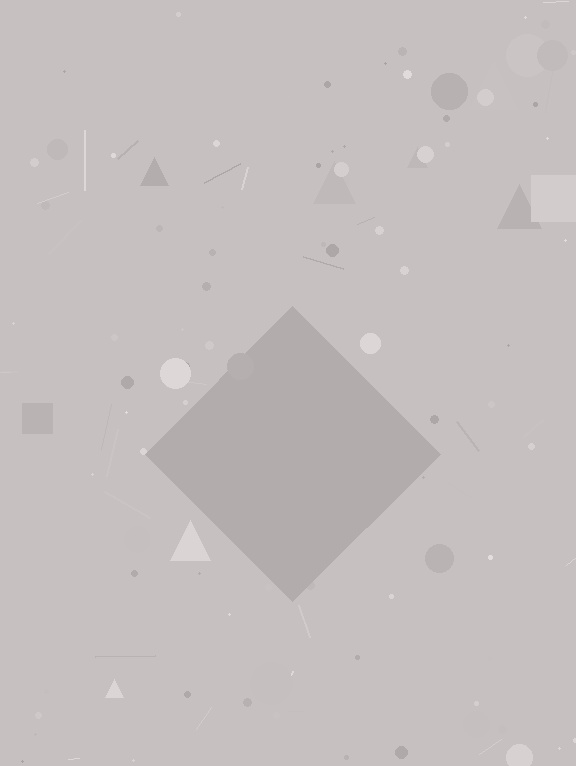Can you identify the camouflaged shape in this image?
The camouflaged shape is a diamond.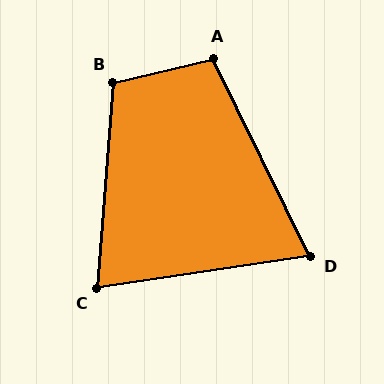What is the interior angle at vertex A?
Approximately 103 degrees (obtuse).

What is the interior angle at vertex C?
Approximately 77 degrees (acute).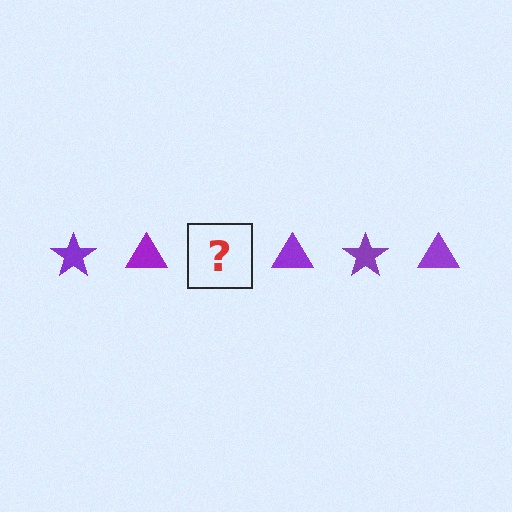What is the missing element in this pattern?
The missing element is a purple star.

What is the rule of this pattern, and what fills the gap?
The rule is that the pattern cycles through star, triangle shapes in purple. The gap should be filled with a purple star.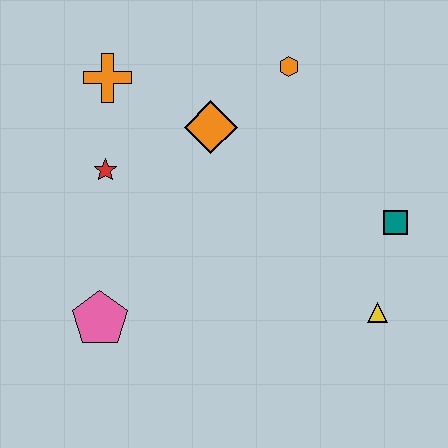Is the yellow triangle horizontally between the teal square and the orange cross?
Yes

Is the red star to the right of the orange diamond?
No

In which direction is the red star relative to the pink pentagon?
The red star is above the pink pentagon.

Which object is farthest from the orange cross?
The yellow triangle is farthest from the orange cross.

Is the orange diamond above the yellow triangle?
Yes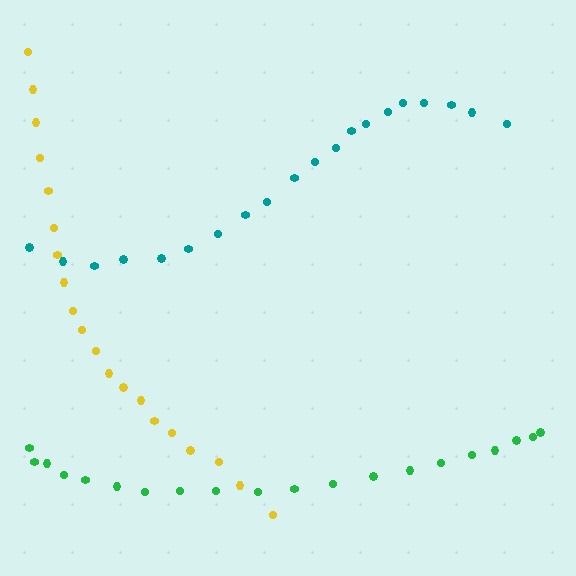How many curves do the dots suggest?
There are 3 distinct paths.